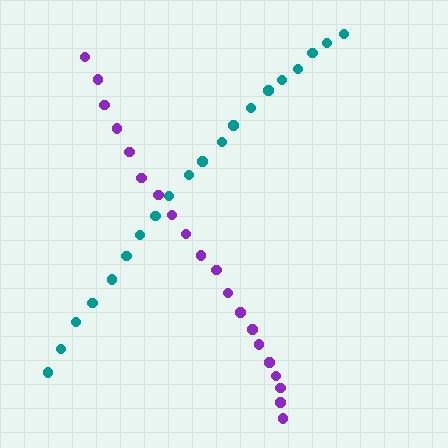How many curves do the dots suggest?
There are 2 distinct paths.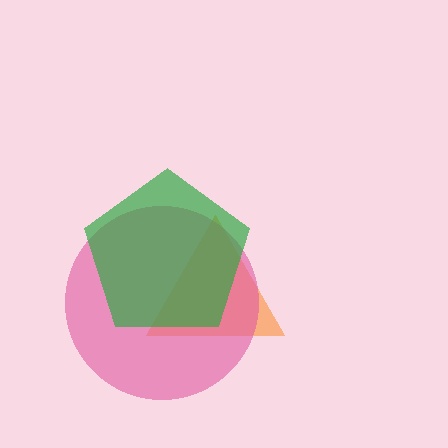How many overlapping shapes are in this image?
There are 3 overlapping shapes in the image.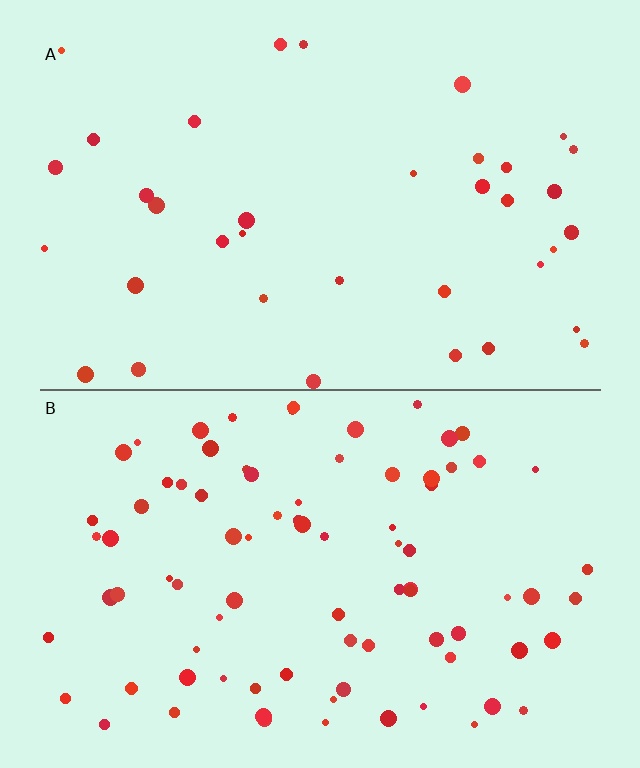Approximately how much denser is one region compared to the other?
Approximately 2.3× — region B over region A.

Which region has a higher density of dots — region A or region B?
B (the bottom).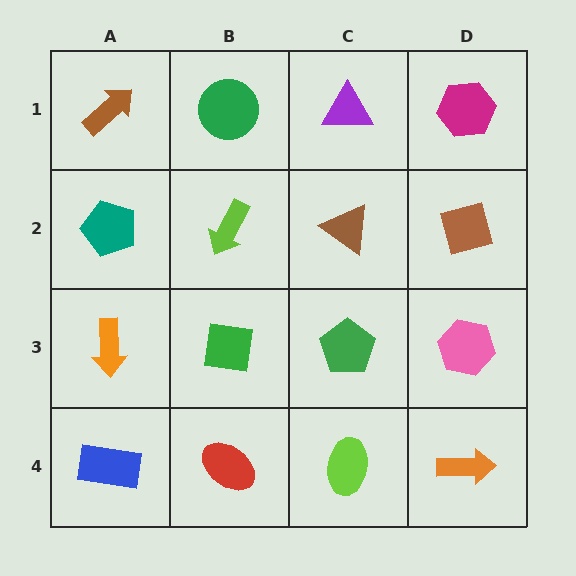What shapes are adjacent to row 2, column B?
A green circle (row 1, column B), a green square (row 3, column B), a teal pentagon (row 2, column A), a brown triangle (row 2, column C).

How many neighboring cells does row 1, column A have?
2.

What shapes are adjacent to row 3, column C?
A brown triangle (row 2, column C), a lime ellipse (row 4, column C), a green square (row 3, column B), a pink hexagon (row 3, column D).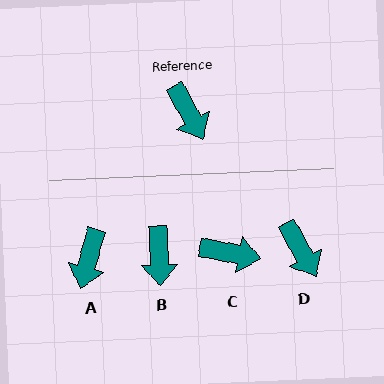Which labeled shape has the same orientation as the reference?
D.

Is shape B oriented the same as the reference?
No, it is off by about 27 degrees.